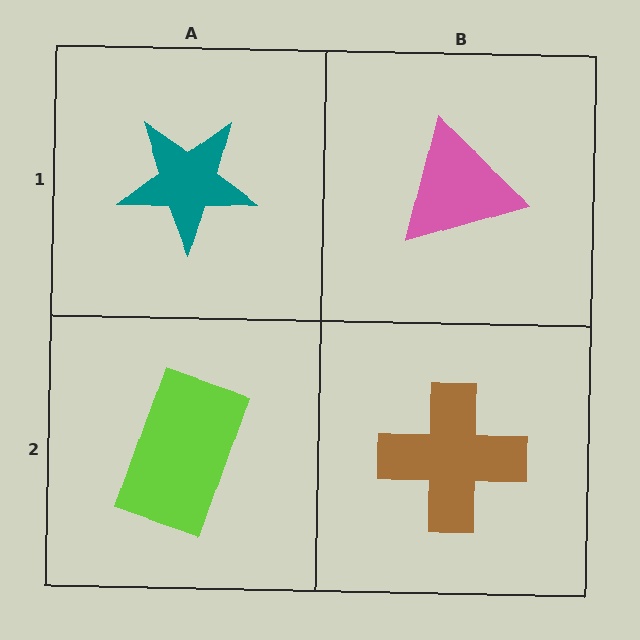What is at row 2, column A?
A lime rectangle.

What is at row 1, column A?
A teal star.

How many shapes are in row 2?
2 shapes.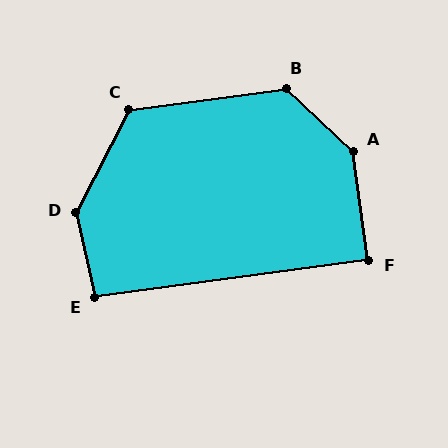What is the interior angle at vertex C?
Approximately 125 degrees (obtuse).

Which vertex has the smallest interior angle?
F, at approximately 90 degrees.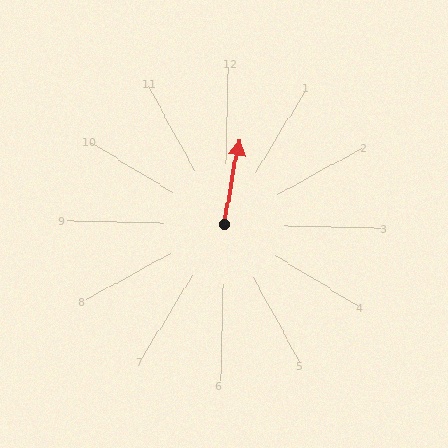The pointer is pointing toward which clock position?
Roughly 12 o'clock.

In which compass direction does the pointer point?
North.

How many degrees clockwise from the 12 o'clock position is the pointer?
Approximately 9 degrees.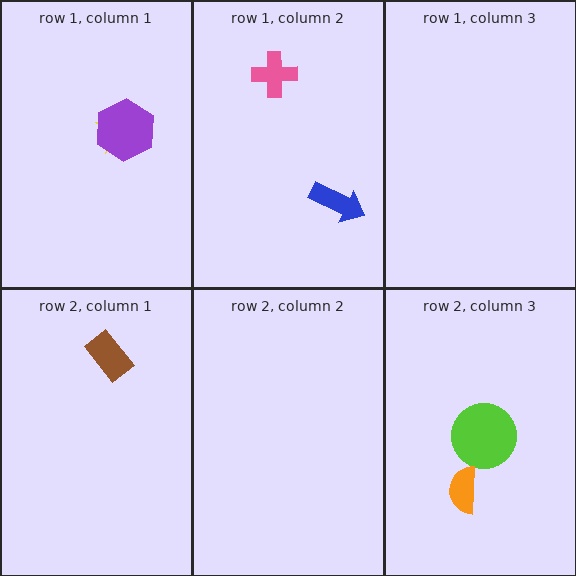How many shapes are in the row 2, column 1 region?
1.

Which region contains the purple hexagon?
The row 1, column 1 region.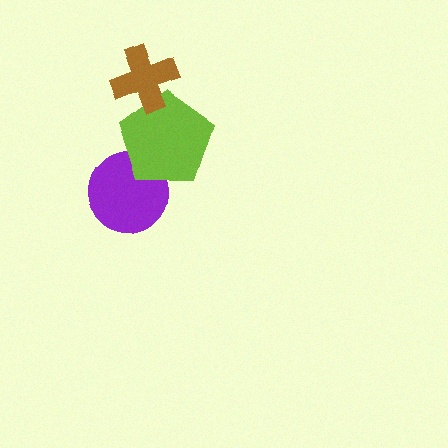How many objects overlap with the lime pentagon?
2 objects overlap with the lime pentagon.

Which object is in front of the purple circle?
The lime pentagon is in front of the purple circle.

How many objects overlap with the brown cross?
1 object overlaps with the brown cross.